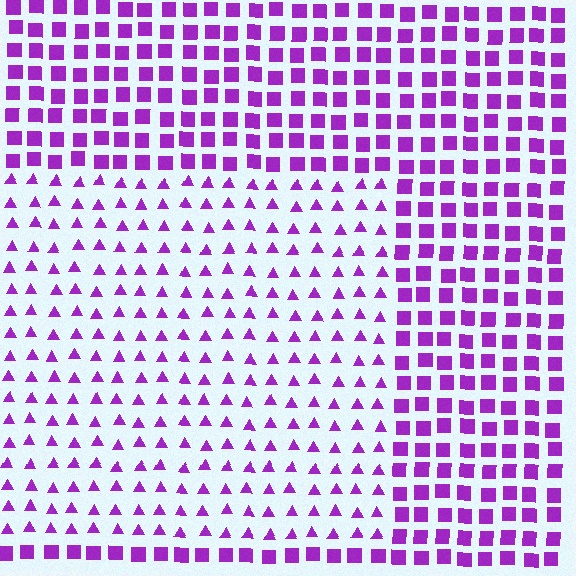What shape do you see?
I see a rectangle.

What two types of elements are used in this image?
The image uses triangles inside the rectangle region and squares outside it.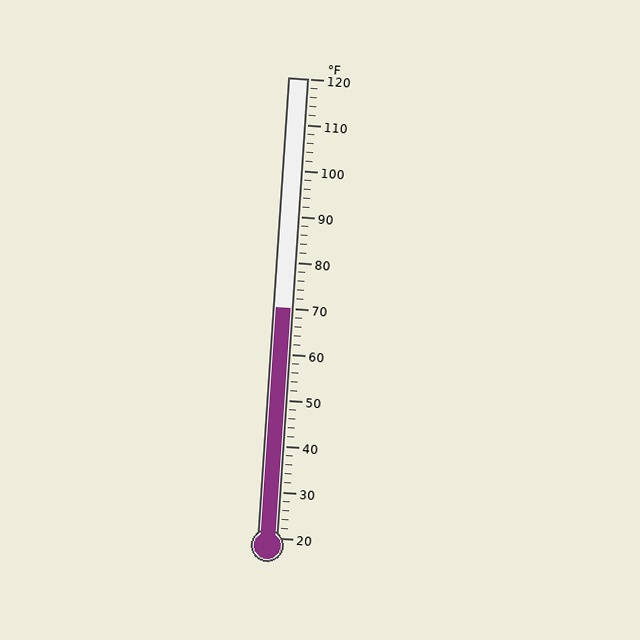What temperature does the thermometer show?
The thermometer shows approximately 70°F.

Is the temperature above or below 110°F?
The temperature is below 110°F.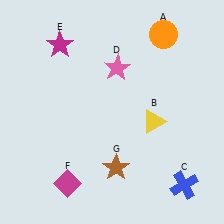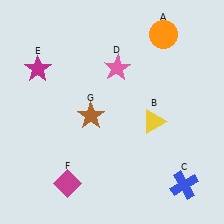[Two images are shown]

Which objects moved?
The objects that moved are: the magenta star (E), the brown star (G).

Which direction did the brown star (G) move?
The brown star (G) moved up.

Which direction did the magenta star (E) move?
The magenta star (E) moved down.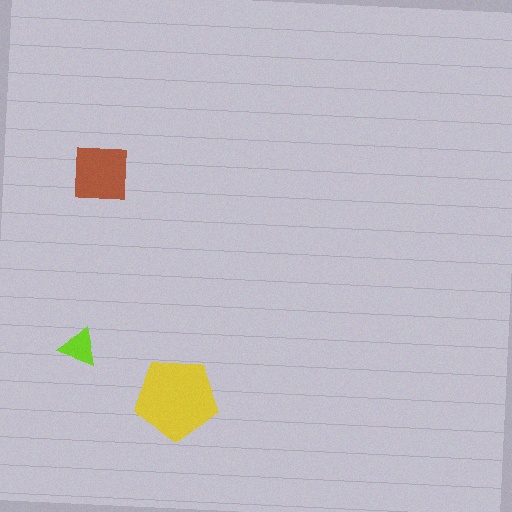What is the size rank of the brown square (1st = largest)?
2nd.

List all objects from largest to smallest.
The yellow pentagon, the brown square, the lime triangle.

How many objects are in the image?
There are 3 objects in the image.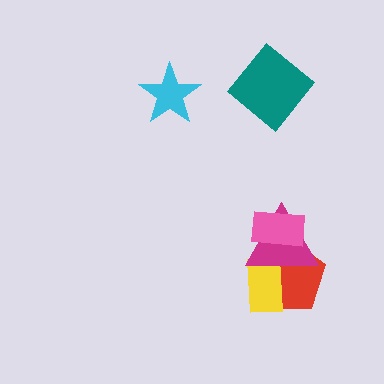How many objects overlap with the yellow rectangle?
2 objects overlap with the yellow rectangle.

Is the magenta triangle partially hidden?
Yes, it is partially covered by another shape.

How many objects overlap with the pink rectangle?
2 objects overlap with the pink rectangle.